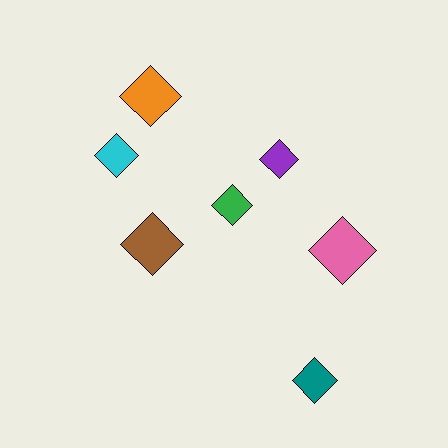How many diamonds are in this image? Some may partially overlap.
There are 7 diamonds.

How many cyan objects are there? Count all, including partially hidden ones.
There is 1 cyan object.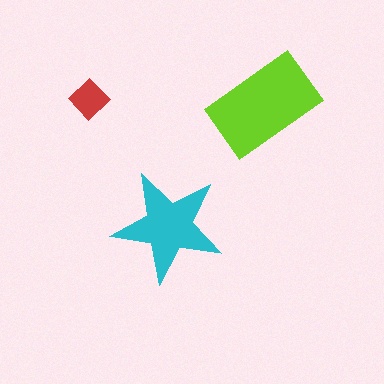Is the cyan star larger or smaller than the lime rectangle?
Smaller.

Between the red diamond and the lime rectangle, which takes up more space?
The lime rectangle.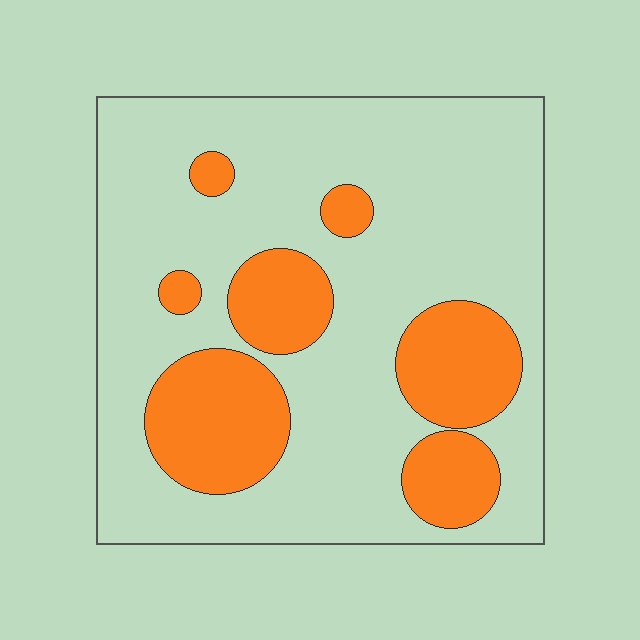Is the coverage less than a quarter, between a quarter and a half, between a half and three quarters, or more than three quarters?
Between a quarter and a half.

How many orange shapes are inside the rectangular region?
7.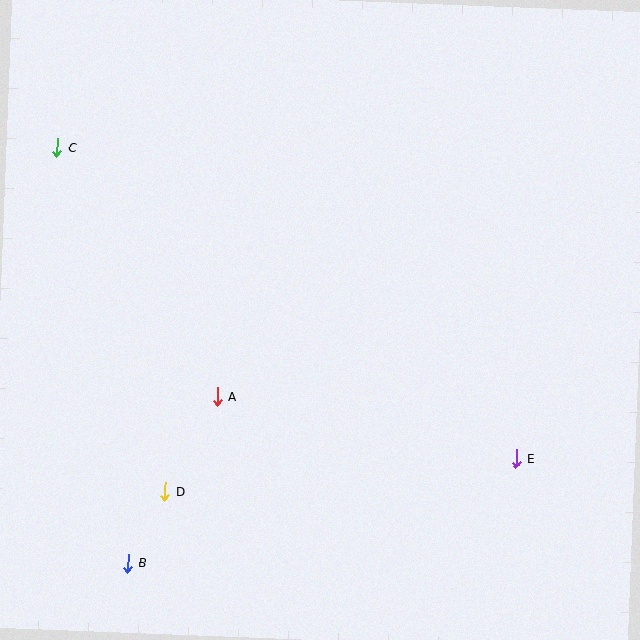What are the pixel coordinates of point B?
Point B is at (128, 563).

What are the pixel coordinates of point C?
Point C is at (57, 147).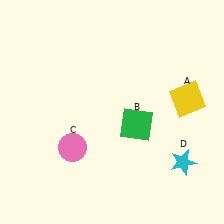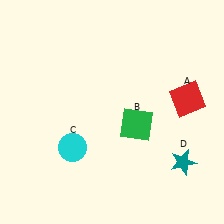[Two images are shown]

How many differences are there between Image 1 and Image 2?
There are 3 differences between the two images.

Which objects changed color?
A changed from yellow to red. C changed from pink to cyan. D changed from cyan to teal.